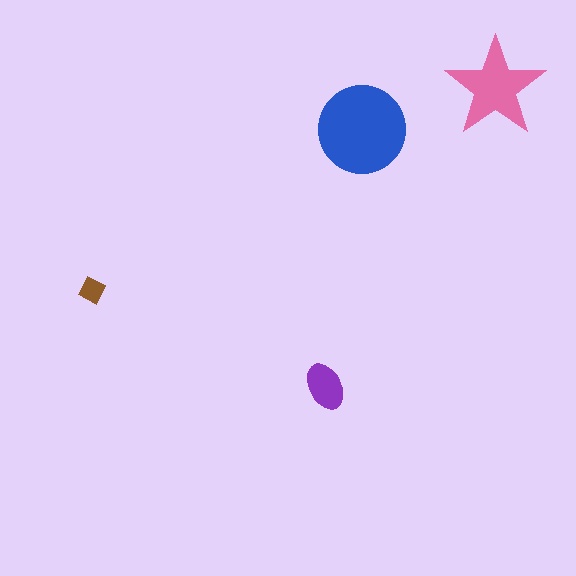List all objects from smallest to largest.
The brown diamond, the purple ellipse, the pink star, the blue circle.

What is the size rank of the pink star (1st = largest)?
2nd.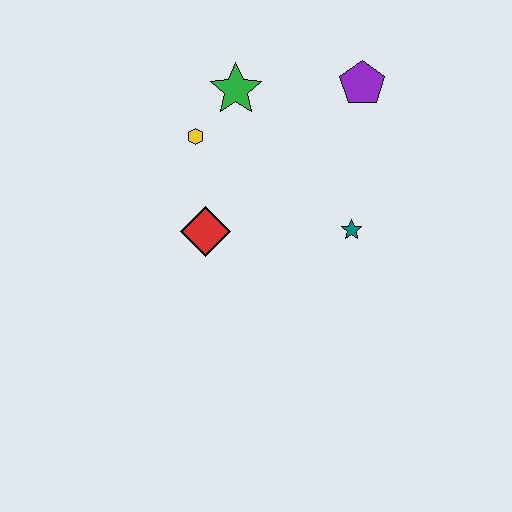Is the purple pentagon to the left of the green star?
No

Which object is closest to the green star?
The yellow hexagon is closest to the green star.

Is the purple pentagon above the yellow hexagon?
Yes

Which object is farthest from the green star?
The teal star is farthest from the green star.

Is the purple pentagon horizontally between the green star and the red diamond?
No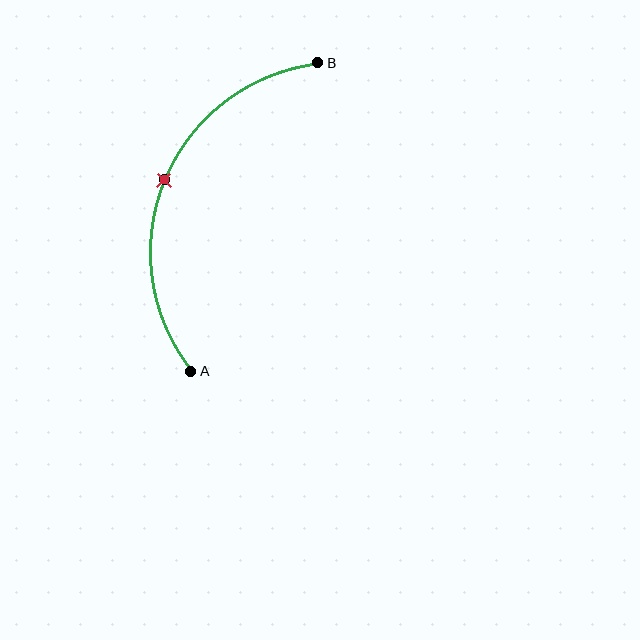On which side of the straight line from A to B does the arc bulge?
The arc bulges to the left of the straight line connecting A and B.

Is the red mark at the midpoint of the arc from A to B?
Yes. The red mark lies on the arc at equal arc-length from both A and B — it is the arc midpoint.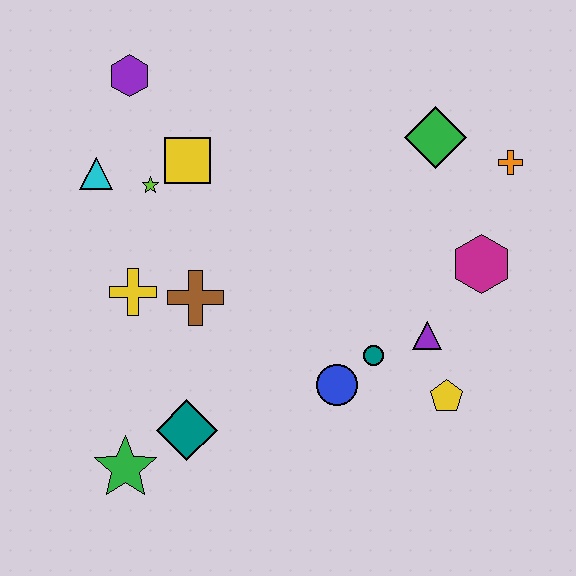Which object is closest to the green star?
The teal diamond is closest to the green star.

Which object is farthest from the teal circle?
The purple hexagon is farthest from the teal circle.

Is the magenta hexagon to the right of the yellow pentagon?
Yes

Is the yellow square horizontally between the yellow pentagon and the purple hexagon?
Yes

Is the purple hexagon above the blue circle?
Yes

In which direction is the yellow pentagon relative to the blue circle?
The yellow pentagon is to the right of the blue circle.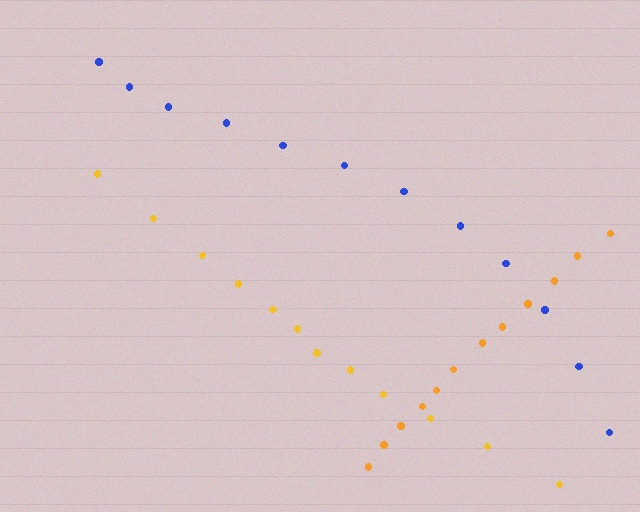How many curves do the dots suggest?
There are 3 distinct paths.